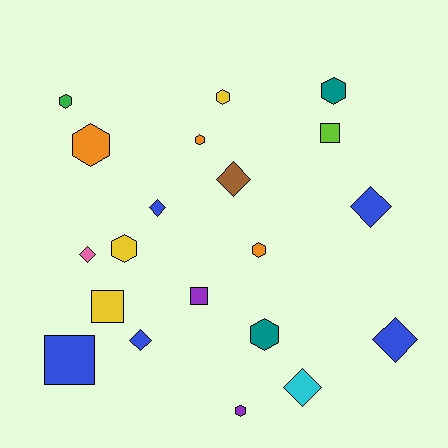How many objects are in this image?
There are 20 objects.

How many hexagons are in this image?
There are 9 hexagons.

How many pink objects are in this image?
There is 1 pink object.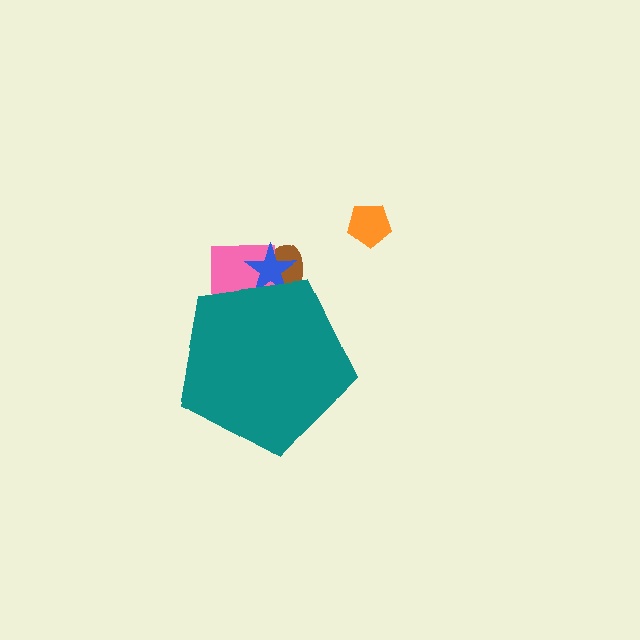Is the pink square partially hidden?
Yes, the pink square is partially hidden behind the teal pentagon.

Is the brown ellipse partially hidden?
Yes, the brown ellipse is partially hidden behind the teal pentagon.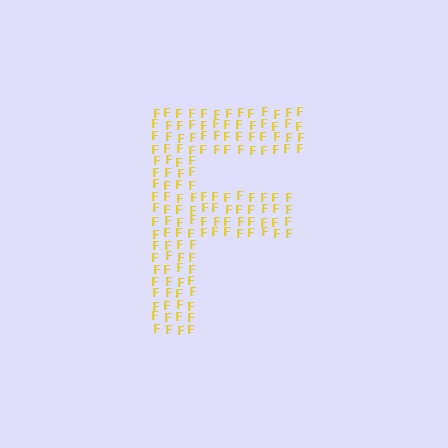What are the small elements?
The small elements are letter F's.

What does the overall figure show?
The overall figure shows the letter F.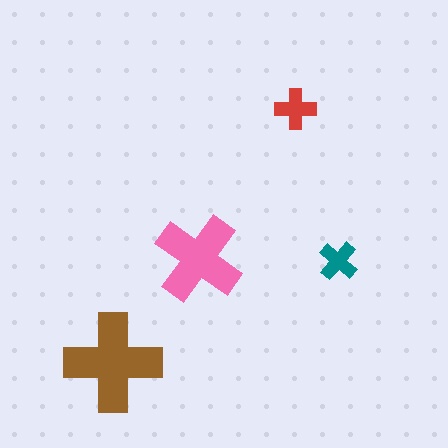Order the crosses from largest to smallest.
the brown one, the pink one, the red one, the teal one.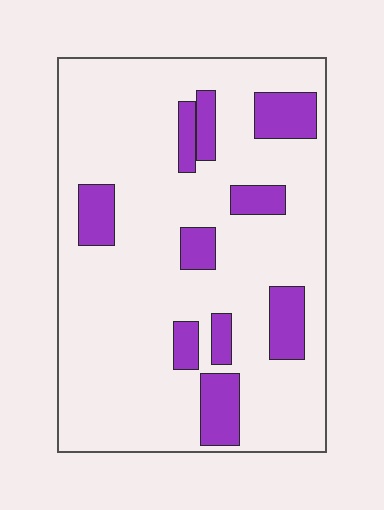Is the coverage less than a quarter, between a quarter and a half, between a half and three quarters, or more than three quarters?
Less than a quarter.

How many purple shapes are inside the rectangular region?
10.